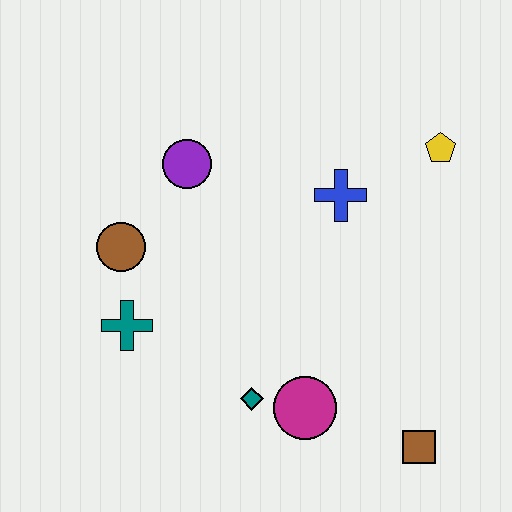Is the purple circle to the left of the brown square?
Yes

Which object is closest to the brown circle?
The teal cross is closest to the brown circle.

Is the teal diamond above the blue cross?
No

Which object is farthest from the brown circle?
The brown square is farthest from the brown circle.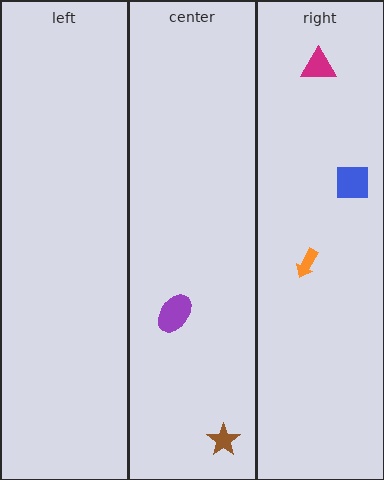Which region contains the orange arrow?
The right region.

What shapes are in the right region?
The magenta triangle, the blue square, the orange arrow.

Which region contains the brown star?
The center region.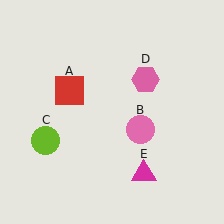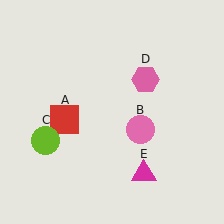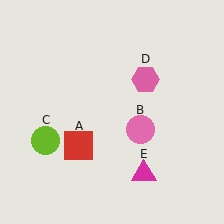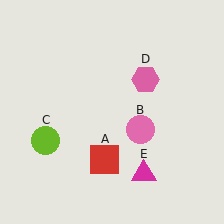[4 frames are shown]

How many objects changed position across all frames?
1 object changed position: red square (object A).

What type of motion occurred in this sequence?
The red square (object A) rotated counterclockwise around the center of the scene.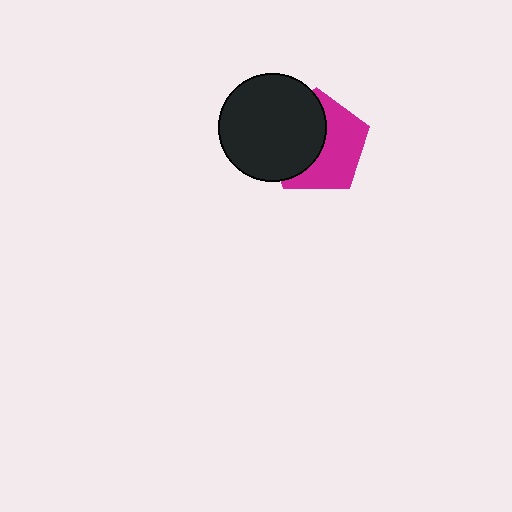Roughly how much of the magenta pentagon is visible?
About half of it is visible (roughly 51%).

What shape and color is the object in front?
The object in front is a black circle.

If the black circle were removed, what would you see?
You would see the complete magenta pentagon.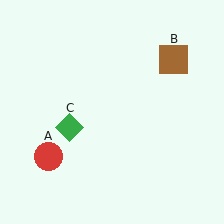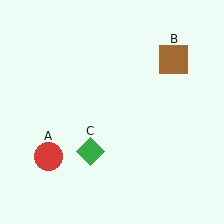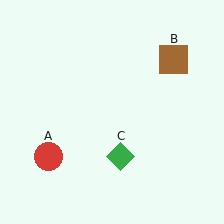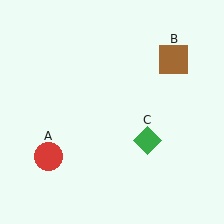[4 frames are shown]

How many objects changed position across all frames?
1 object changed position: green diamond (object C).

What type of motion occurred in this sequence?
The green diamond (object C) rotated counterclockwise around the center of the scene.